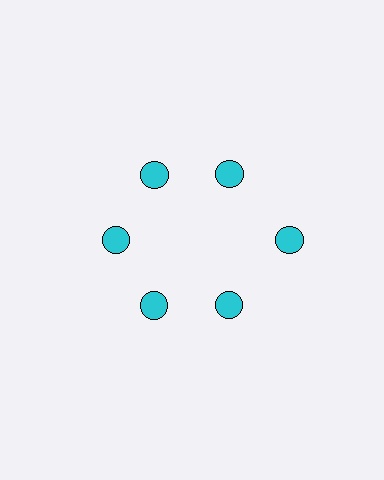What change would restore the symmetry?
The symmetry would be restored by moving it inward, back onto the ring so that all 6 circles sit at equal angles and equal distance from the center.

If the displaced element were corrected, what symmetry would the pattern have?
It would have 6-fold rotational symmetry — the pattern would map onto itself every 60 degrees.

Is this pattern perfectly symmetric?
No. The 6 cyan circles are arranged in a ring, but one element near the 3 o'clock position is pushed outward from the center, breaking the 6-fold rotational symmetry.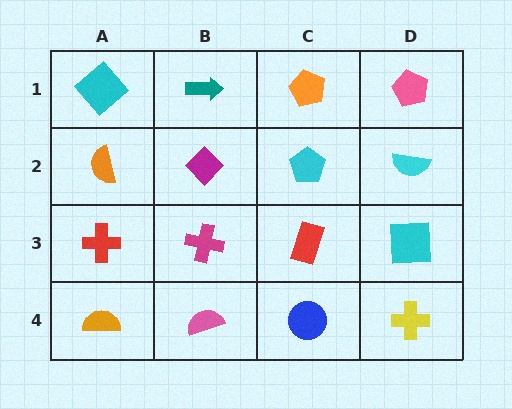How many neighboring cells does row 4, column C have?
3.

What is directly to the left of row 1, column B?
A cyan diamond.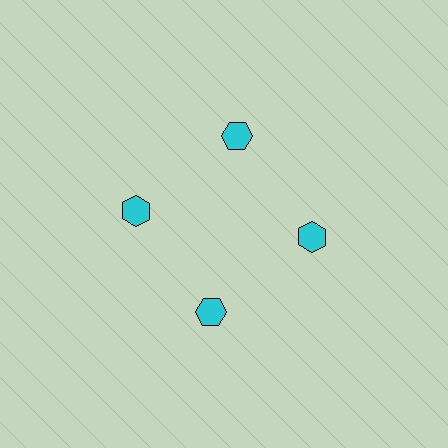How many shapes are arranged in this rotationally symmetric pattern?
There are 4 shapes, arranged in 4 groups of 1.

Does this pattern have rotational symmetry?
Yes, this pattern has 4-fold rotational symmetry. It looks the same after rotating 90 degrees around the center.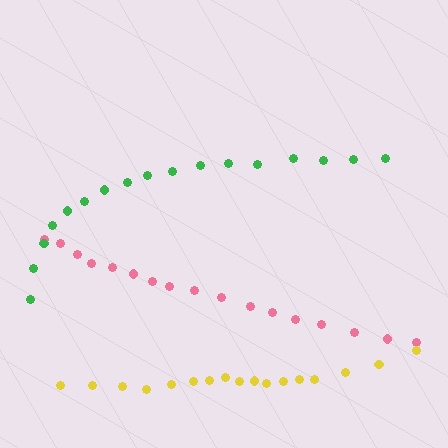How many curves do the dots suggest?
There are 3 distinct paths.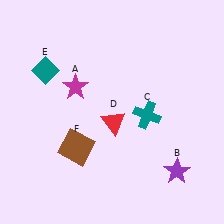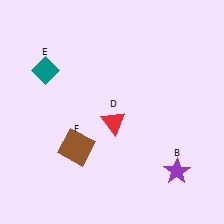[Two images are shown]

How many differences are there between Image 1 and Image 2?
There are 2 differences between the two images.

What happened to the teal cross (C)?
The teal cross (C) was removed in Image 2. It was in the bottom-right area of Image 1.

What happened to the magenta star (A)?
The magenta star (A) was removed in Image 2. It was in the top-left area of Image 1.